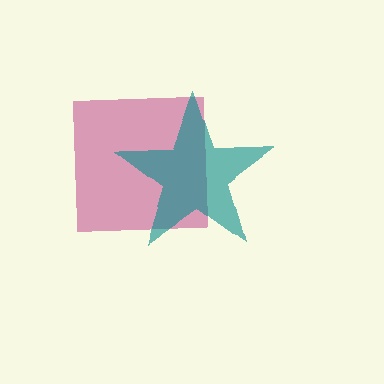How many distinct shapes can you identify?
There are 2 distinct shapes: a magenta square, a teal star.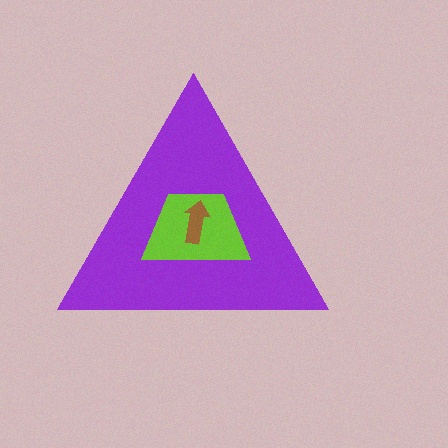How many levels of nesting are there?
3.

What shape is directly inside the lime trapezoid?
The brown arrow.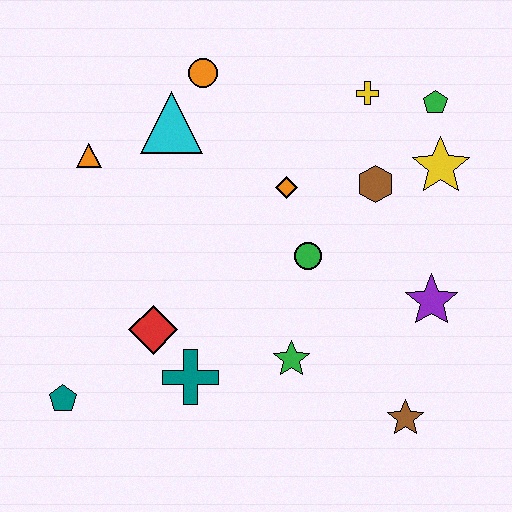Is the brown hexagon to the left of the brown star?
Yes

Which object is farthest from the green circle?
The teal pentagon is farthest from the green circle.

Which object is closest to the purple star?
The brown star is closest to the purple star.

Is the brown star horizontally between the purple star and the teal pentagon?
Yes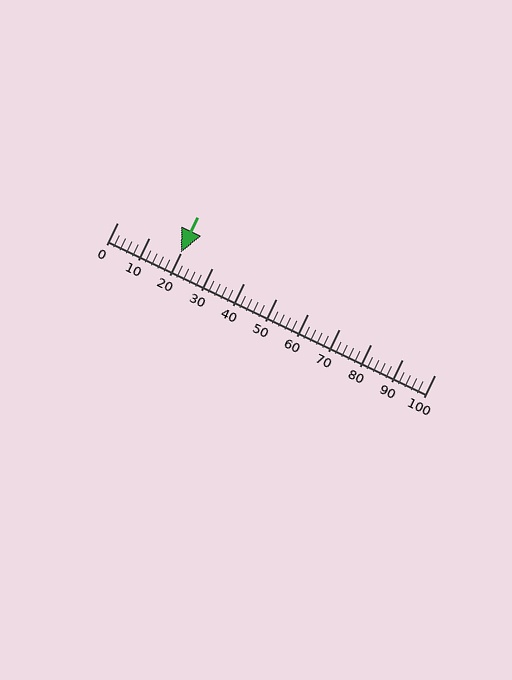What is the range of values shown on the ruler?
The ruler shows values from 0 to 100.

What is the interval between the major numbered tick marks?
The major tick marks are spaced 10 units apart.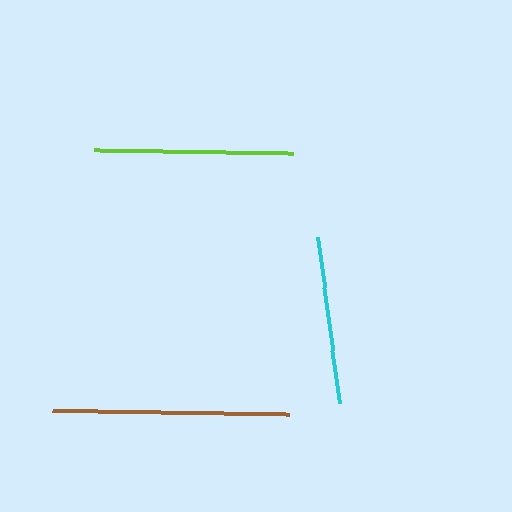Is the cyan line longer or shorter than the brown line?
The brown line is longer than the cyan line.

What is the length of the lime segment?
The lime segment is approximately 199 pixels long.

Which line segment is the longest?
The brown line is the longest at approximately 238 pixels.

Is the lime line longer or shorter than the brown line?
The brown line is longer than the lime line.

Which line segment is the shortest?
The cyan line is the shortest at approximately 168 pixels.